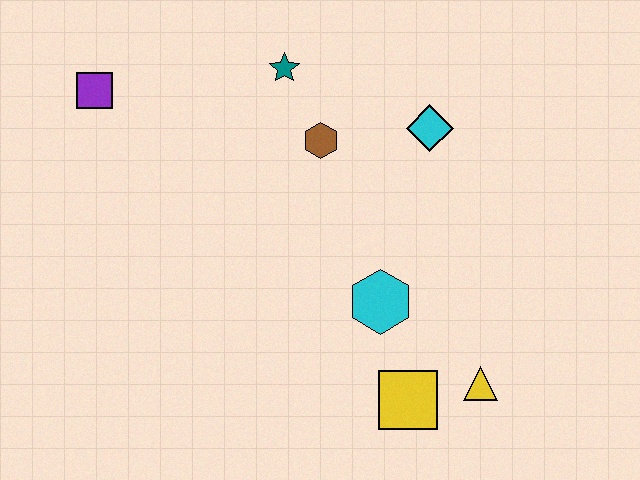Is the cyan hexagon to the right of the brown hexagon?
Yes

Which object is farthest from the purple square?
The yellow triangle is farthest from the purple square.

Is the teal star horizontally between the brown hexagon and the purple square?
Yes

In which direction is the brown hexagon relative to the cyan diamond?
The brown hexagon is to the left of the cyan diamond.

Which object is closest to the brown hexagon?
The teal star is closest to the brown hexagon.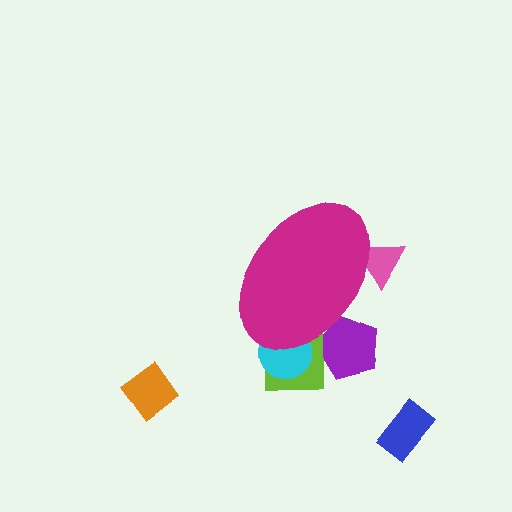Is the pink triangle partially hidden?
Yes, the pink triangle is partially hidden behind the magenta ellipse.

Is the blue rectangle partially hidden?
No, the blue rectangle is fully visible.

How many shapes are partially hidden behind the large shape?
4 shapes are partially hidden.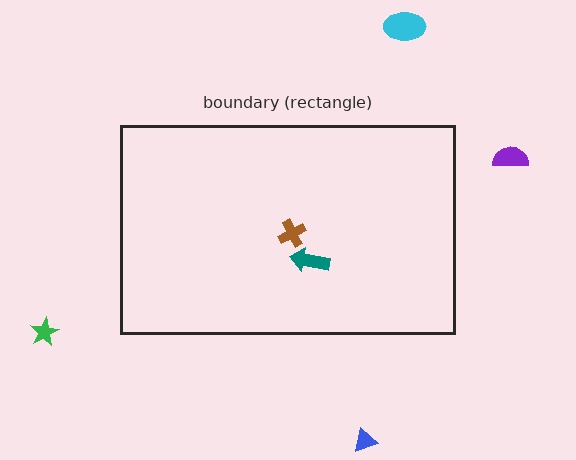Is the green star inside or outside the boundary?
Outside.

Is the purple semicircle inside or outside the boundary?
Outside.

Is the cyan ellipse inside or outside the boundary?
Outside.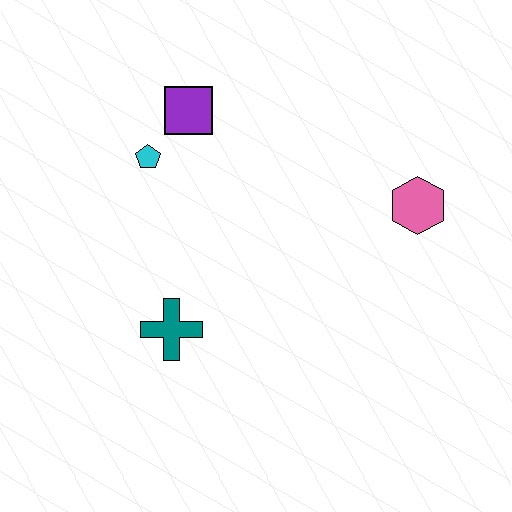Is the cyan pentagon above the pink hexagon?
Yes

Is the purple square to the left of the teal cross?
No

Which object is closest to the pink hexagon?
The purple square is closest to the pink hexagon.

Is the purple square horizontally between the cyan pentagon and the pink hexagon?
Yes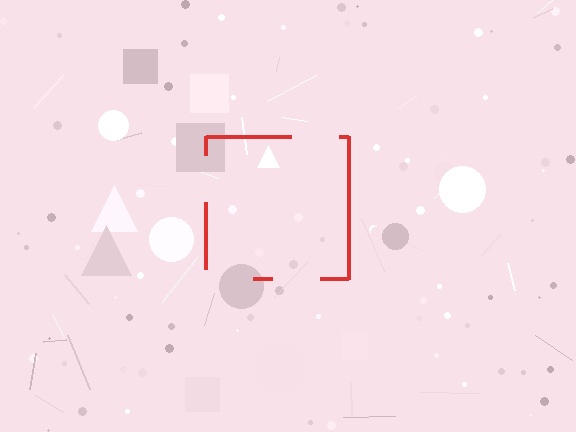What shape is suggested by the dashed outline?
The dashed outline suggests a square.